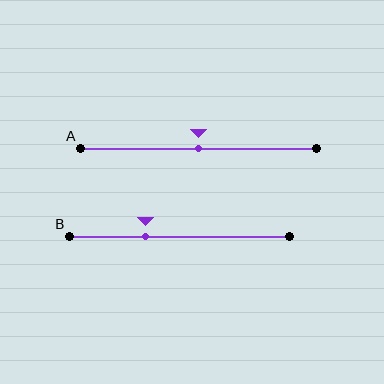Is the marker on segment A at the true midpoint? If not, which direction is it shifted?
Yes, the marker on segment A is at the true midpoint.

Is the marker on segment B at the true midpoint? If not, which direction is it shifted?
No, the marker on segment B is shifted to the left by about 16% of the segment length.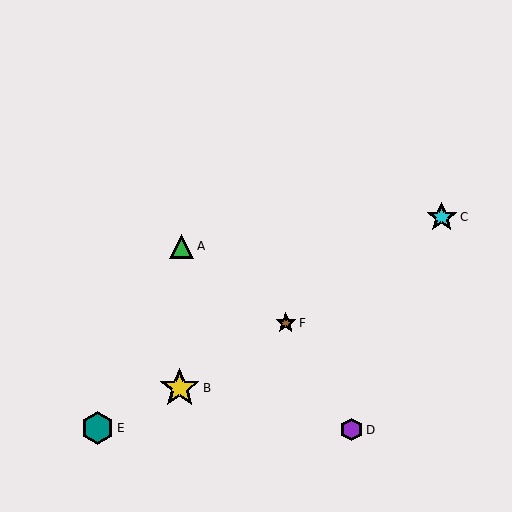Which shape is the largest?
The yellow star (labeled B) is the largest.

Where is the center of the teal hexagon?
The center of the teal hexagon is at (97, 428).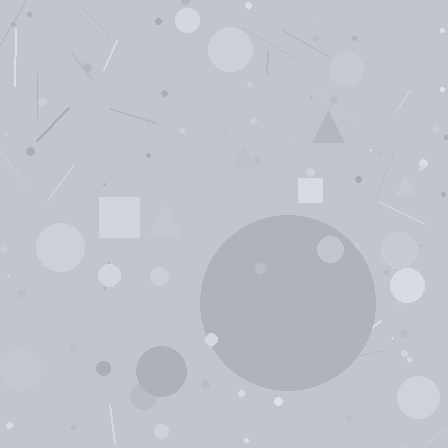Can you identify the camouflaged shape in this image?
The camouflaged shape is a circle.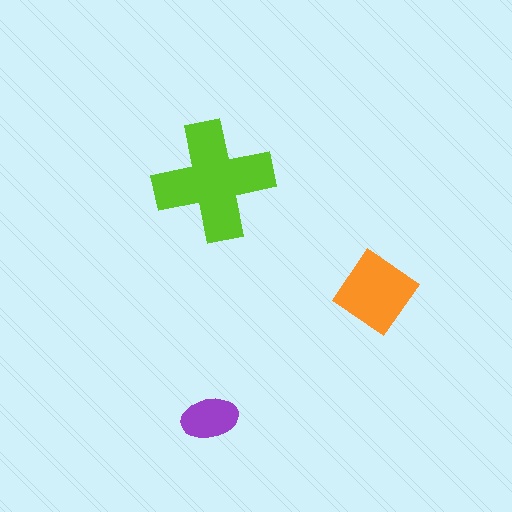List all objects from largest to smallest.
The lime cross, the orange diamond, the purple ellipse.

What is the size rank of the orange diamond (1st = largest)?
2nd.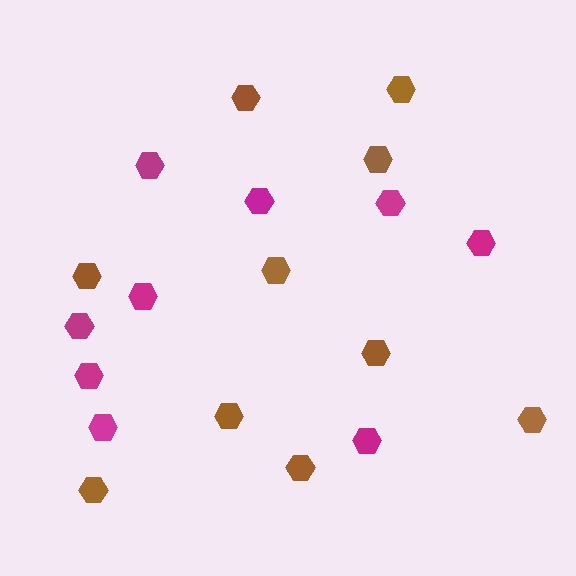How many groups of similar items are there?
There are 2 groups: one group of magenta hexagons (9) and one group of brown hexagons (10).